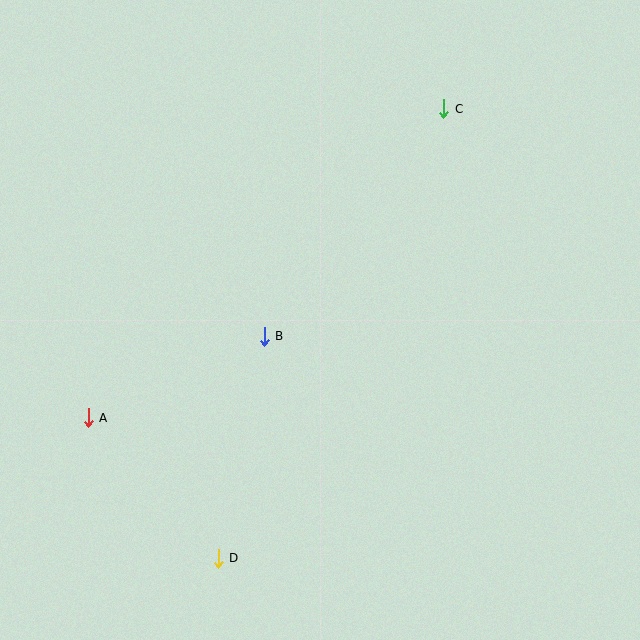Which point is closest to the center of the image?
Point B at (264, 336) is closest to the center.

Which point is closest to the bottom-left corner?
Point D is closest to the bottom-left corner.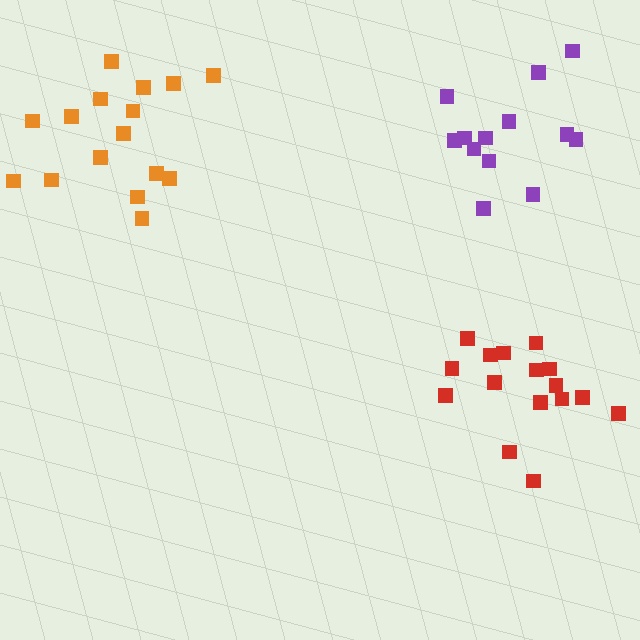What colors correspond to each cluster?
The clusters are colored: orange, purple, red.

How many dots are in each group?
Group 1: 16 dots, Group 2: 13 dots, Group 3: 16 dots (45 total).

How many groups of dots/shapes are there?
There are 3 groups.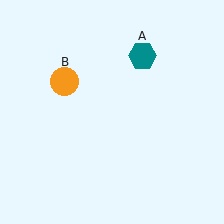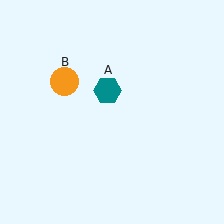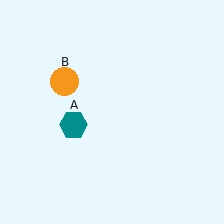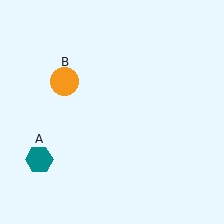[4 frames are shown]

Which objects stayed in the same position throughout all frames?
Orange circle (object B) remained stationary.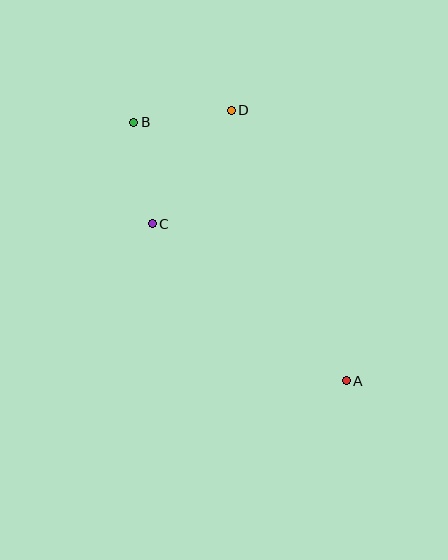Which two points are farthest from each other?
Points A and B are farthest from each other.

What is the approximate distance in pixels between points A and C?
The distance between A and C is approximately 250 pixels.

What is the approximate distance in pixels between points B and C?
The distance between B and C is approximately 103 pixels.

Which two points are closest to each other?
Points B and D are closest to each other.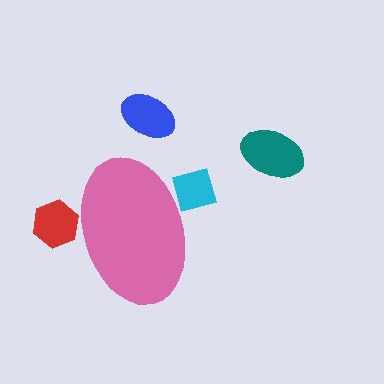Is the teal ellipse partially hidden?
No, the teal ellipse is fully visible.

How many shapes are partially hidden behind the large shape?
2 shapes are partially hidden.